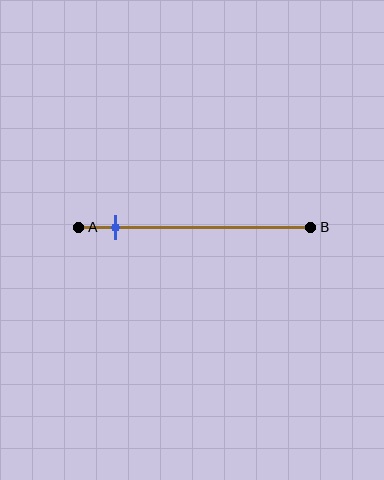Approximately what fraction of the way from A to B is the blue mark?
The blue mark is approximately 15% of the way from A to B.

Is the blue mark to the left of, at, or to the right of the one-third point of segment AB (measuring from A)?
The blue mark is to the left of the one-third point of segment AB.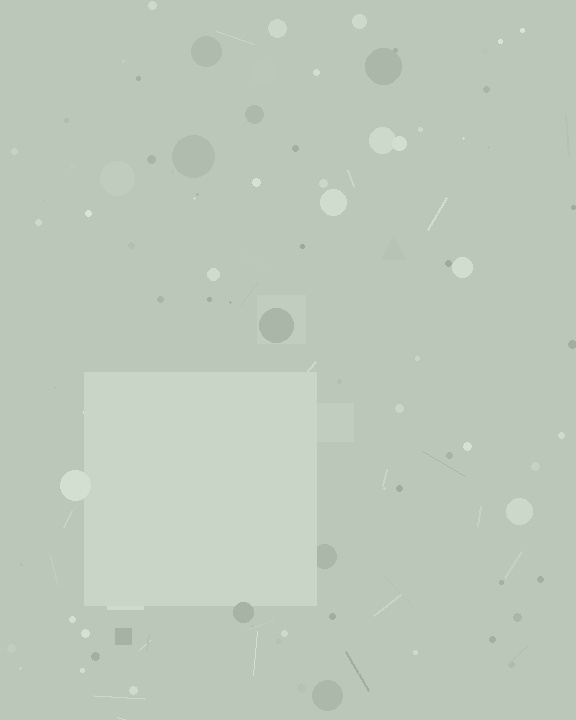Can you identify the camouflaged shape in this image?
The camouflaged shape is a square.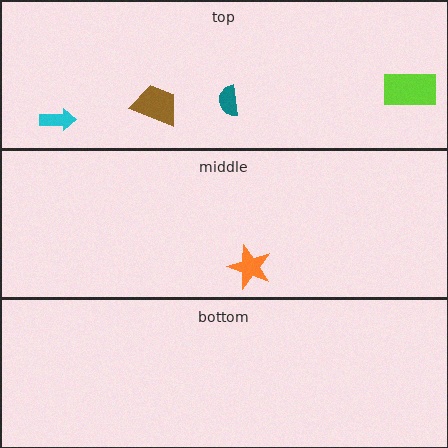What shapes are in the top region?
The lime rectangle, the brown trapezoid, the teal semicircle, the cyan arrow.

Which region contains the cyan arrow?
The top region.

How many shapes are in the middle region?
1.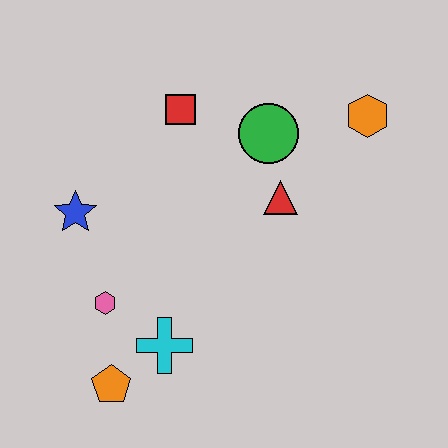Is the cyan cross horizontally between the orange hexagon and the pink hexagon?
Yes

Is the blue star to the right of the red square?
No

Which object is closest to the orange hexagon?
The green circle is closest to the orange hexagon.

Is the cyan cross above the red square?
No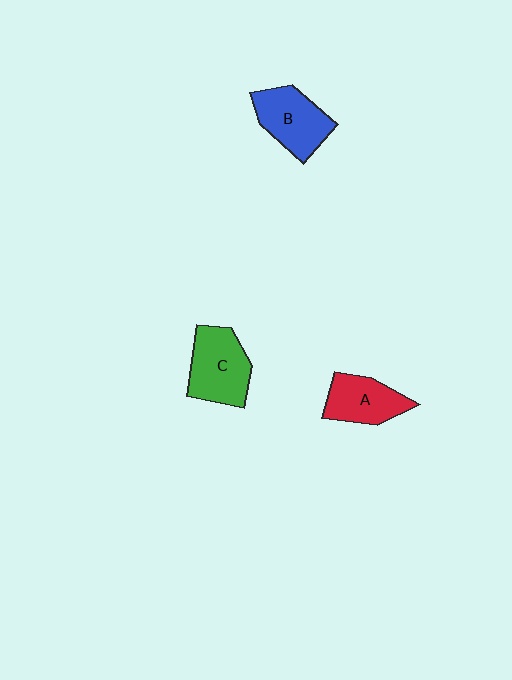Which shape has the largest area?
Shape C (green).